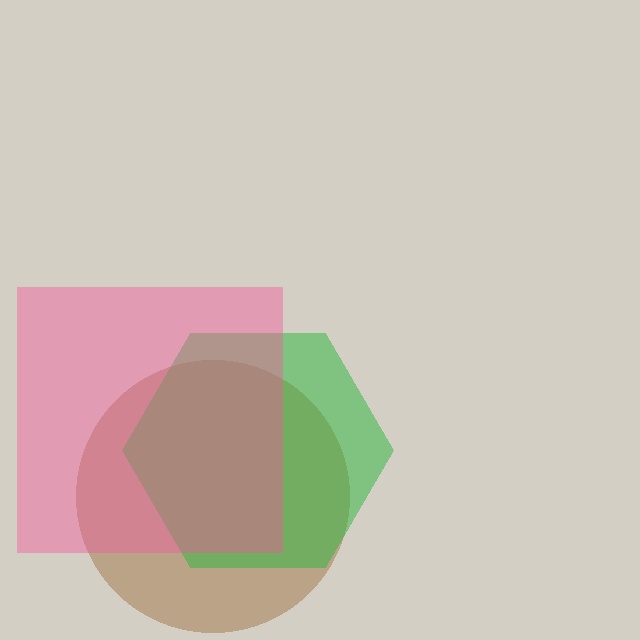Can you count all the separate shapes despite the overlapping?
Yes, there are 3 separate shapes.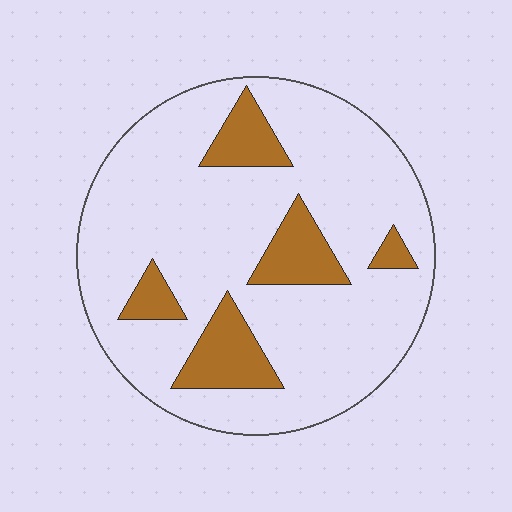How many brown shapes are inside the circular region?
5.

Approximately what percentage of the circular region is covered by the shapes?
Approximately 20%.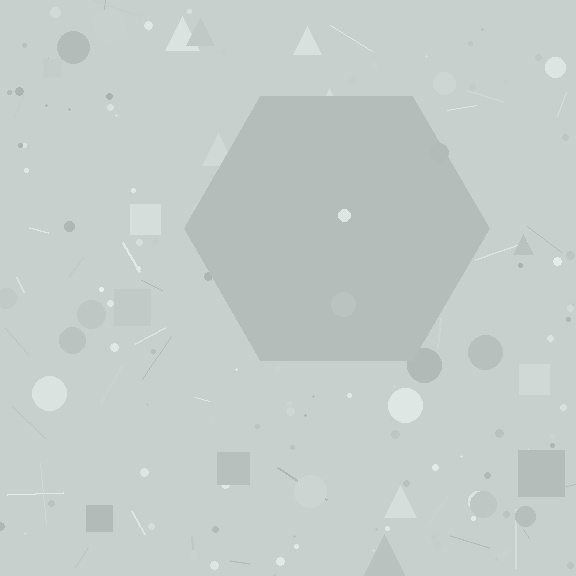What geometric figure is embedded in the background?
A hexagon is embedded in the background.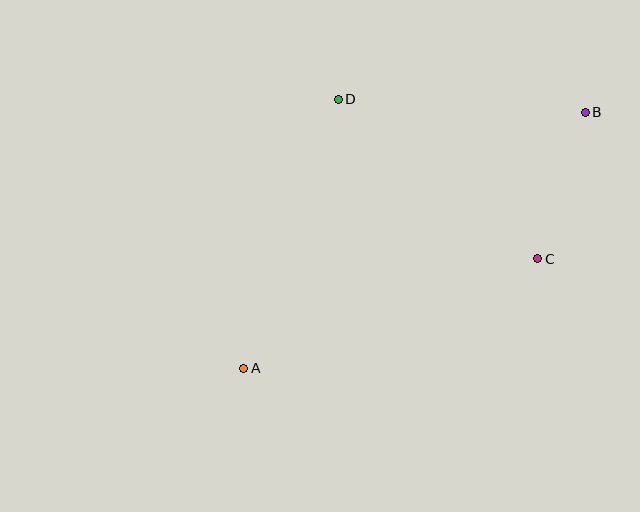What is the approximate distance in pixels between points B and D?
The distance between B and D is approximately 247 pixels.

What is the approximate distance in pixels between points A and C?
The distance between A and C is approximately 314 pixels.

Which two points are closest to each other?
Points B and C are closest to each other.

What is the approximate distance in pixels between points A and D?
The distance between A and D is approximately 285 pixels.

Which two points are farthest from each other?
Points A and B are farthest from each other.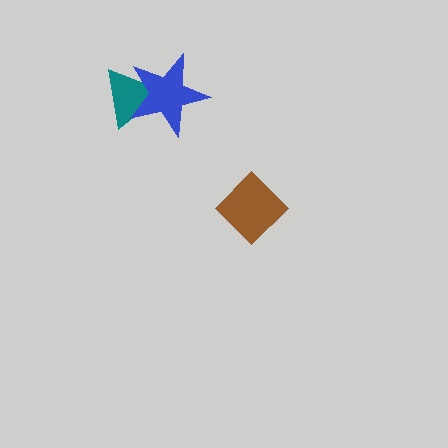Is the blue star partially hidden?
No, no other shape covers it.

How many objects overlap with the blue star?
1 object overlaps with the blue star.